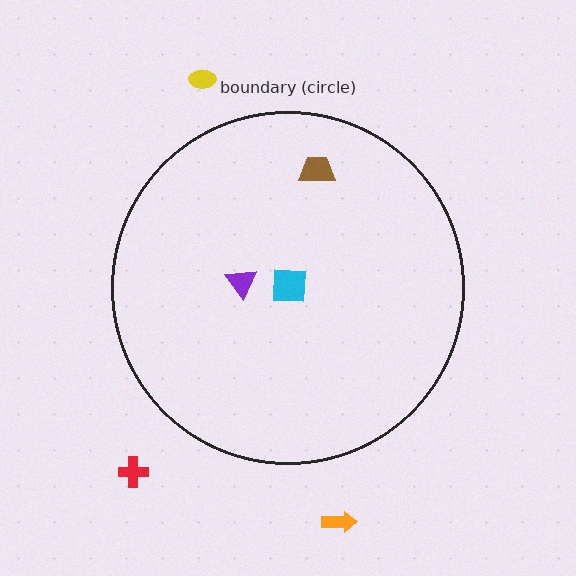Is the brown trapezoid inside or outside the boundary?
Inside.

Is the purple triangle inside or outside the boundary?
Inside.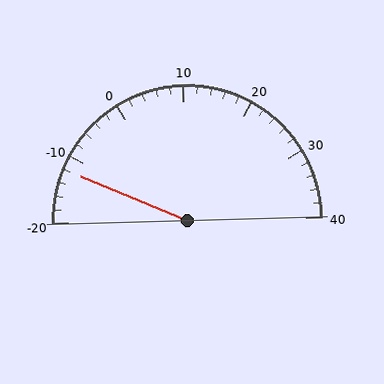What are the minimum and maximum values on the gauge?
The gauge ranges from -20 to 40.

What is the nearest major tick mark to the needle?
The nearest major tick mark is -10.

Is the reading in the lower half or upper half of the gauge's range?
The reading is in the lower half of the range (-20 to 40).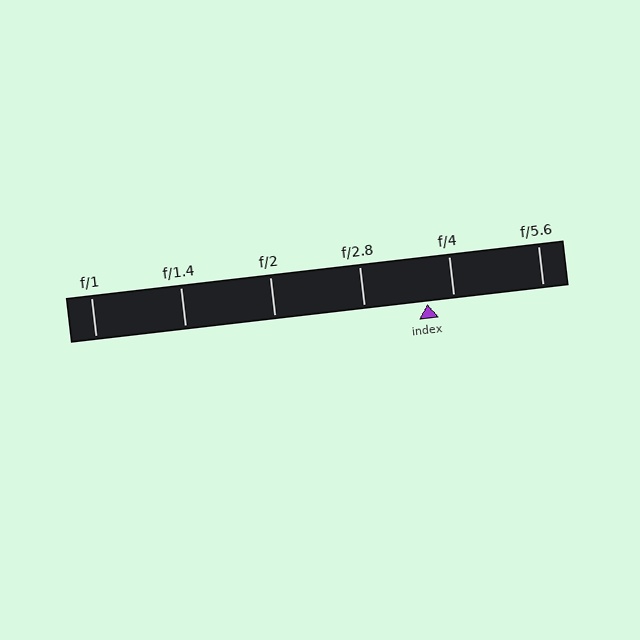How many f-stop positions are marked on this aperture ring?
There are 6 f-stop positions marked.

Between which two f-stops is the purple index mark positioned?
The index mark is between f/2.8 and f/4.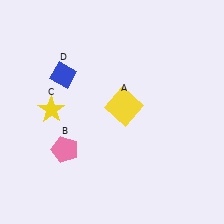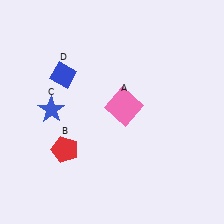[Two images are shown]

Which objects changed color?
A changed from yellow to pink. B changed from pink to red. C changed from yellow to blue.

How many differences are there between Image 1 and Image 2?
There are 3 differences between the two images.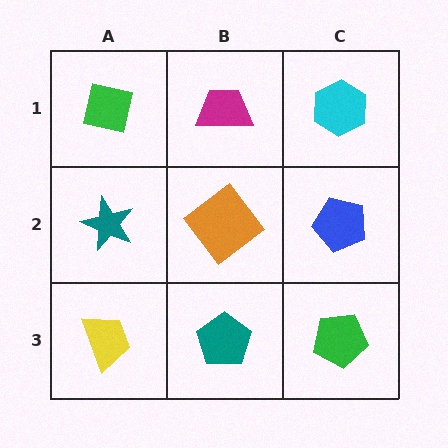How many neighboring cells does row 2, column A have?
3.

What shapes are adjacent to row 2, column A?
A green square (row 1, column A), a yellow trapezoid (row 3, column A), an orange diamond (row 2, column B).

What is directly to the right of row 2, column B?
A blue pentagon.